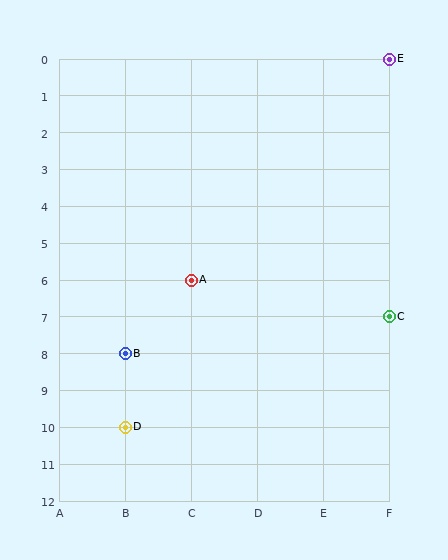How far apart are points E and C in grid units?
Points E and C are 7 rows apart.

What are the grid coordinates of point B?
Point B is at grid coordinates (B, 8).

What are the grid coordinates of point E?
Point E is at grid coordinates (F, 0).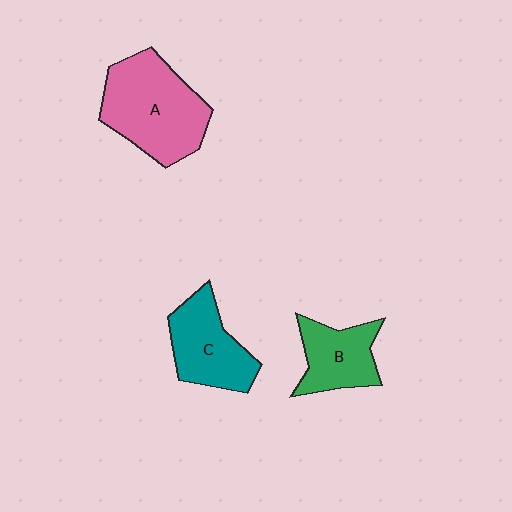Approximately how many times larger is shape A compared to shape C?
Approximately 1.4 times.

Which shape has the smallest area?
Shape B (green).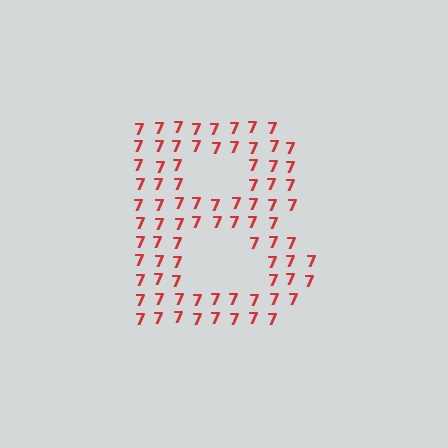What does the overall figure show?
The overall figure shows the letter B.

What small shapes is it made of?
It is made of small digit 7's.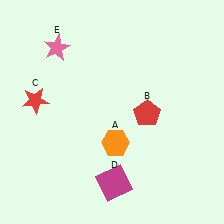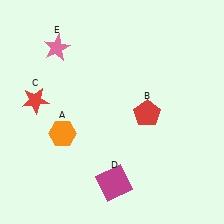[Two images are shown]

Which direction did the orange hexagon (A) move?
The orange hexagon (A) moved left.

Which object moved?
The orange hexagon (A) moved left.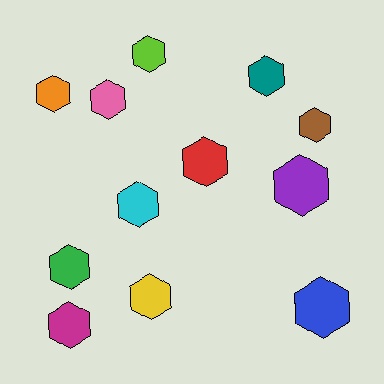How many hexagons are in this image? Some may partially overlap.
There are 12 hexagons.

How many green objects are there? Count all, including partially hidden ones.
There is 1 green object.